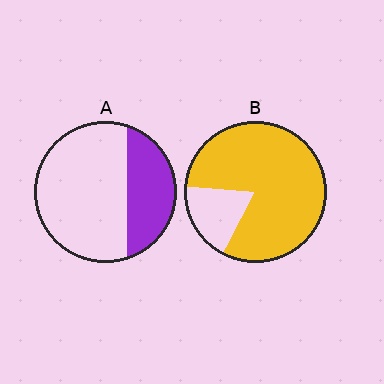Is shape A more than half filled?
No.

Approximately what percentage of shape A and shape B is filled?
A is approximately 30% and B is approximately 80%.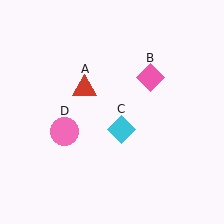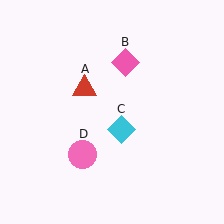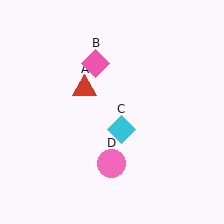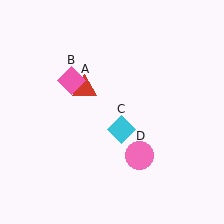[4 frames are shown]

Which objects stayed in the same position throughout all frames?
Red triangle (object A) and cyan diamond (object C) remained stationary.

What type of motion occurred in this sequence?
The pink diamond (object B), pink circle (object D) rotated counterclockwise around the center of the scene.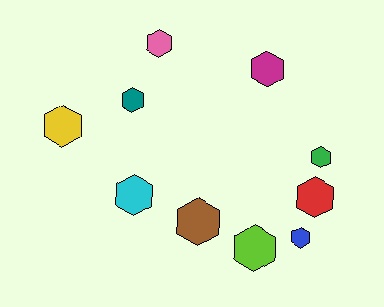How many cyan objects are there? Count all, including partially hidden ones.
There is 1 cyan object.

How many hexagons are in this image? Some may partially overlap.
There are 10 hexagons.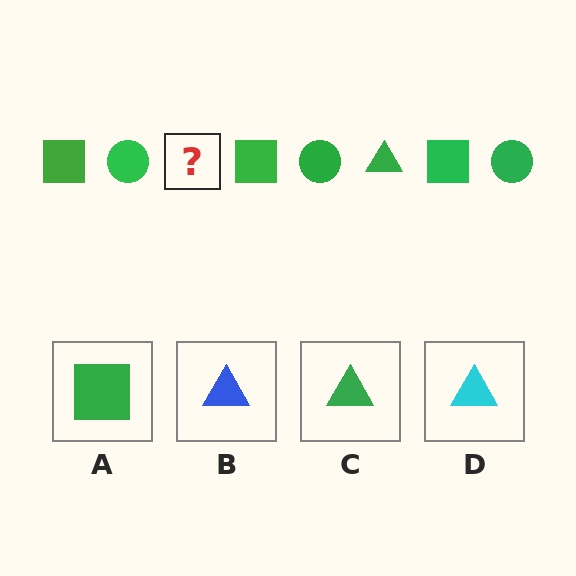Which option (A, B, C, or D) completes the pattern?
C.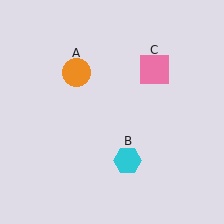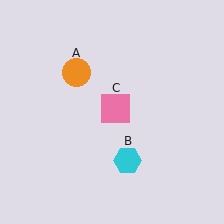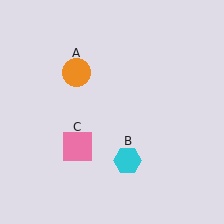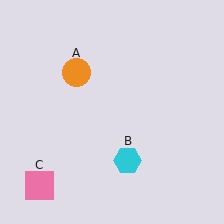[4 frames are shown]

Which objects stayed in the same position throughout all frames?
Orange circle (object A) and cyan hexagon (object B) remained stationary.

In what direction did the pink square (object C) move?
The pink square (object C) moved down and to the left.